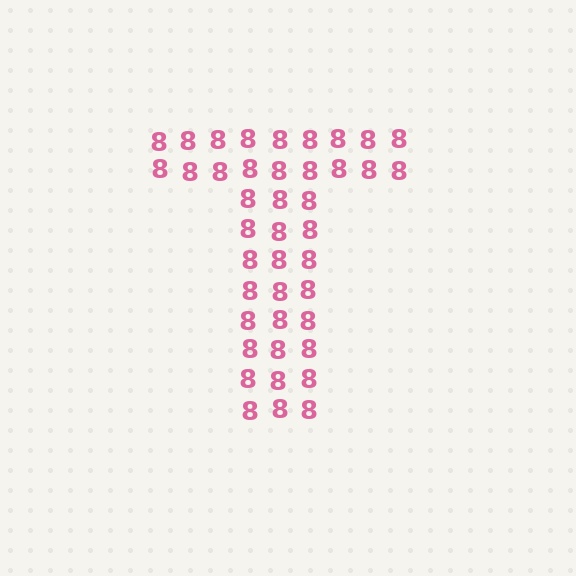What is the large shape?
The large shape is the letter T.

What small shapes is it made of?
It is made of small digit 8's.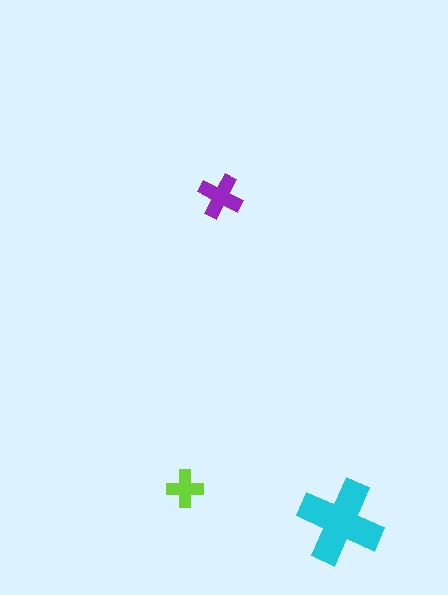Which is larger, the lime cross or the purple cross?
The purple one.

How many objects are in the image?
There are 3 objects in the image.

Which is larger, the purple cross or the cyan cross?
The cyan one.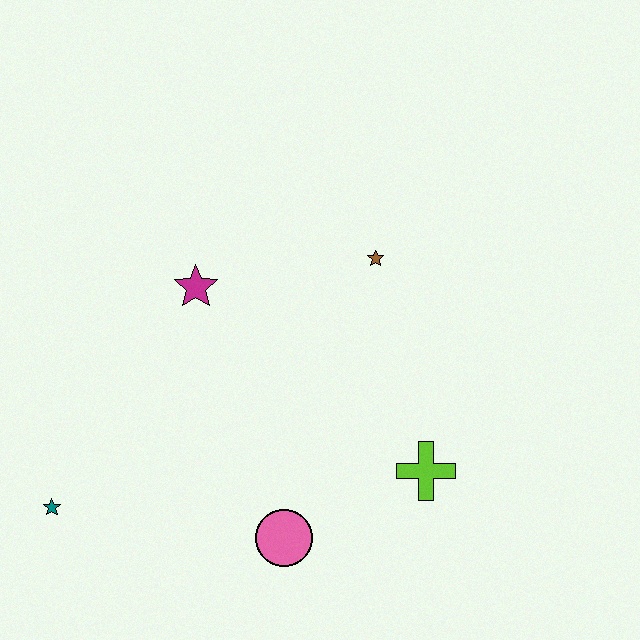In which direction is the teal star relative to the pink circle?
The teal star is to the left of the pink circle.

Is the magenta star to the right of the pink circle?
No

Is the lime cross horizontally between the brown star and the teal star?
No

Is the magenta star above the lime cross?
Yes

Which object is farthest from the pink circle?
The brown star is farthest from the pink circle.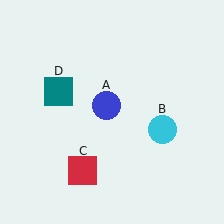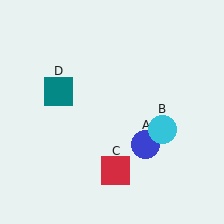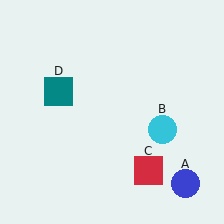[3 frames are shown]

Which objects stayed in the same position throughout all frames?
Cyan circle (object B) and teal square (object D) remained stationary.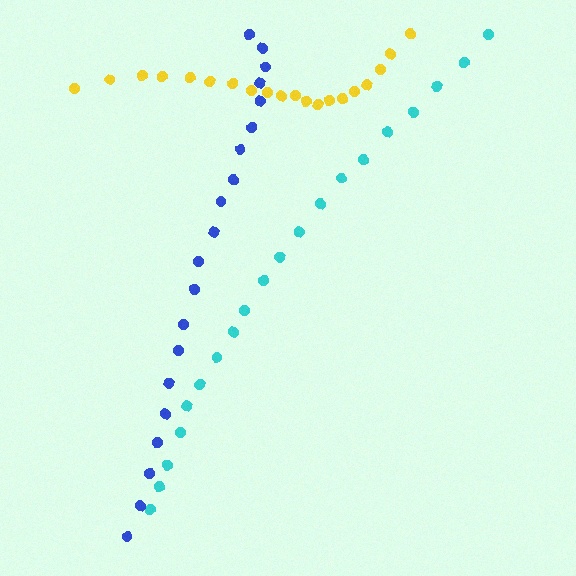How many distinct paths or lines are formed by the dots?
There are 3 distinct paths.